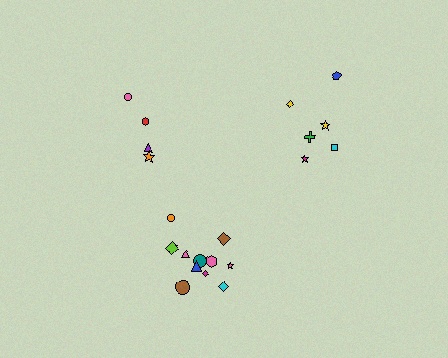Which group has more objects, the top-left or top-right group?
The top-right group.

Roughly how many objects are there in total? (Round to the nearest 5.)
Roughly 20 objects in total.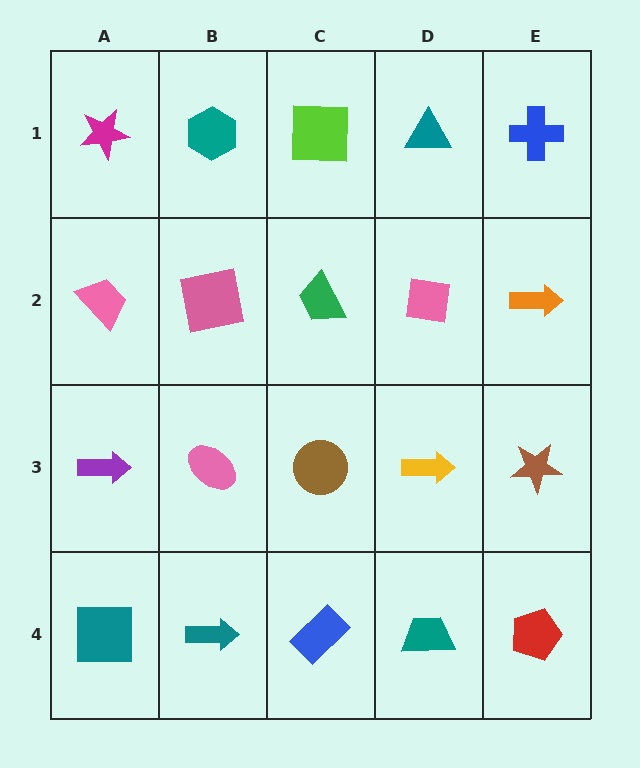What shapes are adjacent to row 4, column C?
A brown circle (row 3, column C), a teal arrow (row 4, column B), a teal trapezoid (row 4, column D).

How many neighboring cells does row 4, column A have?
2.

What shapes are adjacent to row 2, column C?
A lime square (row 1, column C), a brown circle (row 3, column C), a pink square (row 2, column B), a pink square (row 2, column D).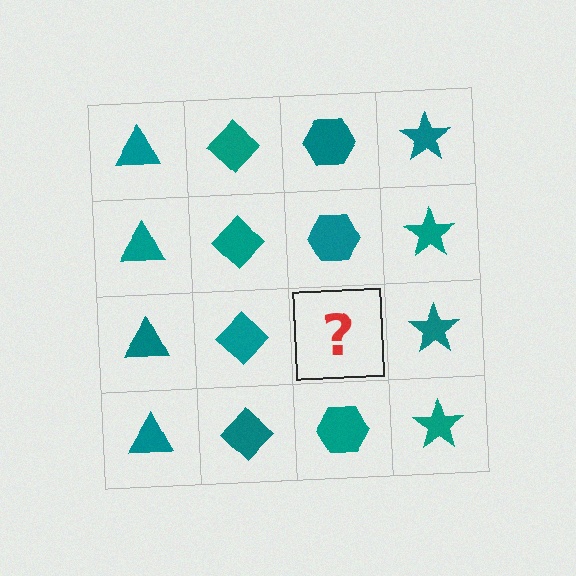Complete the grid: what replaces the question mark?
The question mark should be replaced with a teal hexagon.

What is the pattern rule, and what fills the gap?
The rule is that each column has a consistent shape. The gap should be filled with a teal hexagon.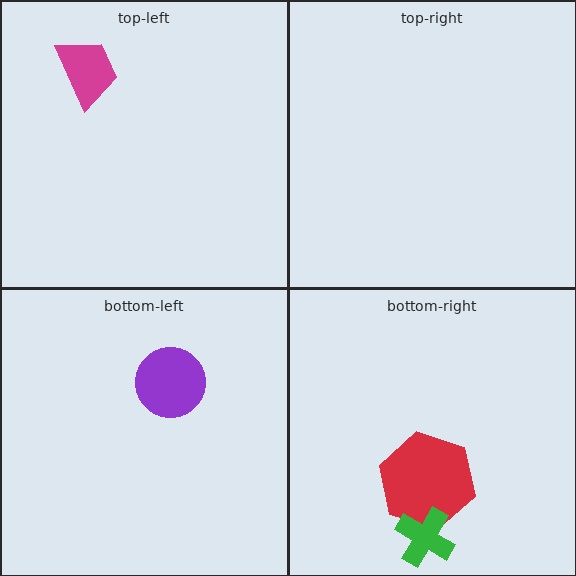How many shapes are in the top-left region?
1.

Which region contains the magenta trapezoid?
The top-left region.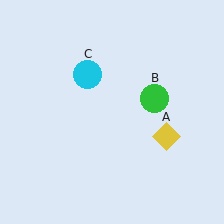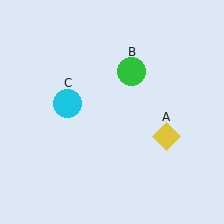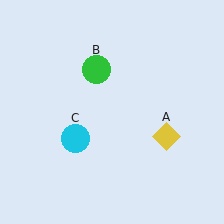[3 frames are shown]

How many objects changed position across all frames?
2 objects changed position: green circle (object B), cyan circle (object C).